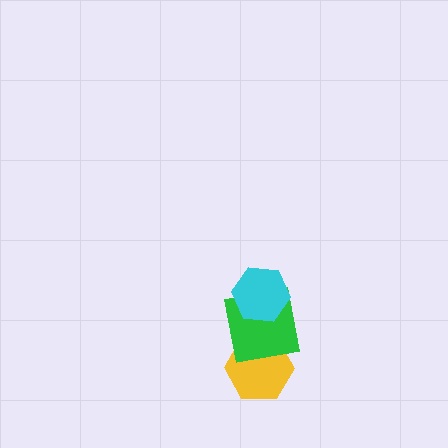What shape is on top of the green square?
The cyan hexagon is on top of the green square.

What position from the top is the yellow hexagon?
The yellow hexagon is 3rd from the top.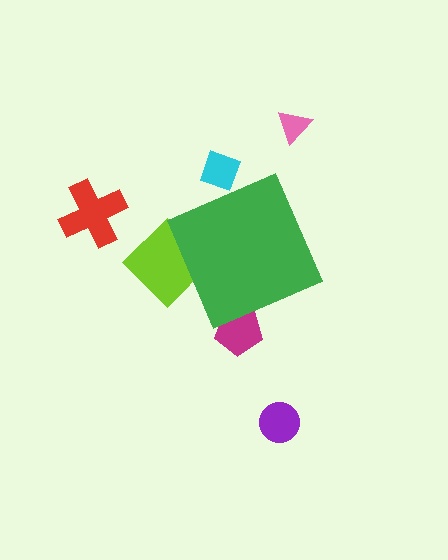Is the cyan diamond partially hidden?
Yes, the cyan diamond is partially hidden behind the green diamond.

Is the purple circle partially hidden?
No, the purple circle is fully visible.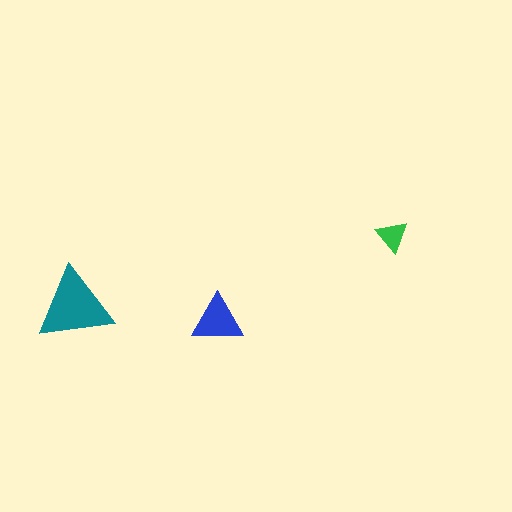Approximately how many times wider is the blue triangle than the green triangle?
About 1.5 times wider.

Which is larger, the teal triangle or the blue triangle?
The teal one.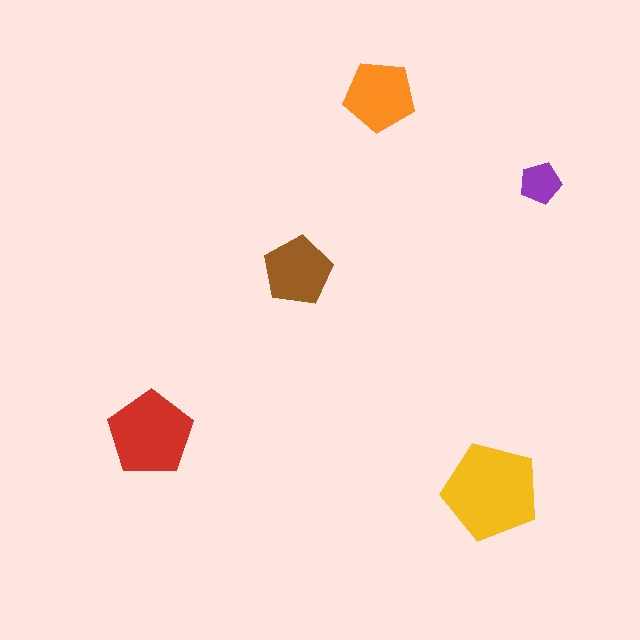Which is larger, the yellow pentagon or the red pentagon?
The yellow one.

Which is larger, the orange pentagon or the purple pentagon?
The orange one.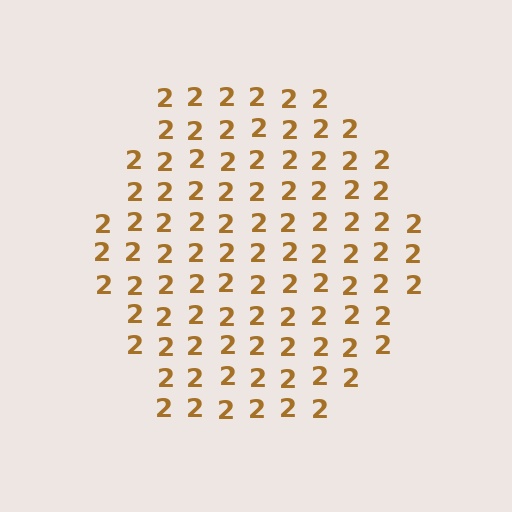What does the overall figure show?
The overall figure shows a hexagon.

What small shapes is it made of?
It is made of small digit 2's.